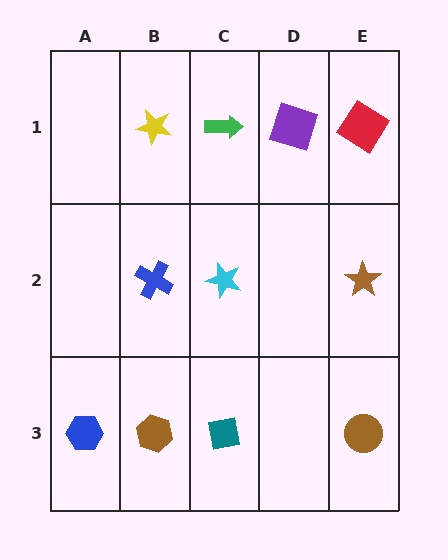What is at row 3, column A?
A blue hexagon.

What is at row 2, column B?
A blue cross.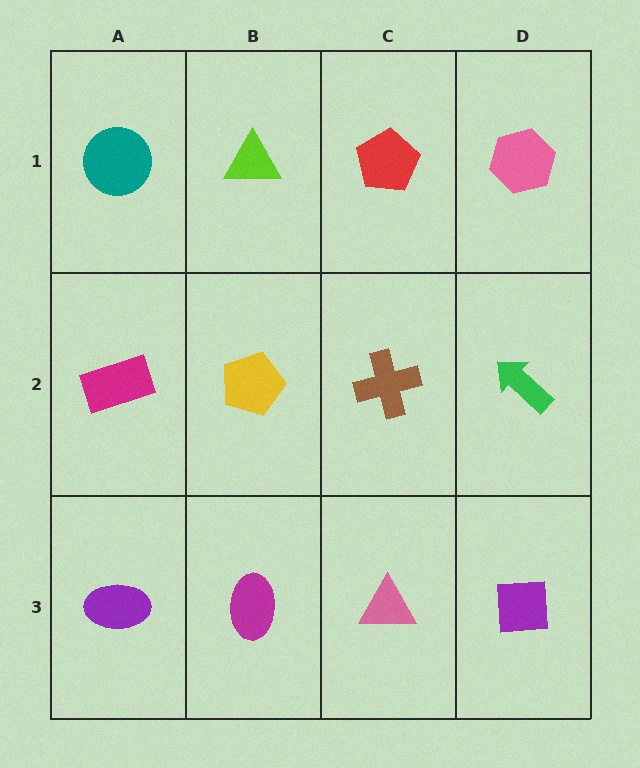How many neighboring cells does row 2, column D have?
3.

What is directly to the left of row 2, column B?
A magenta rectangle.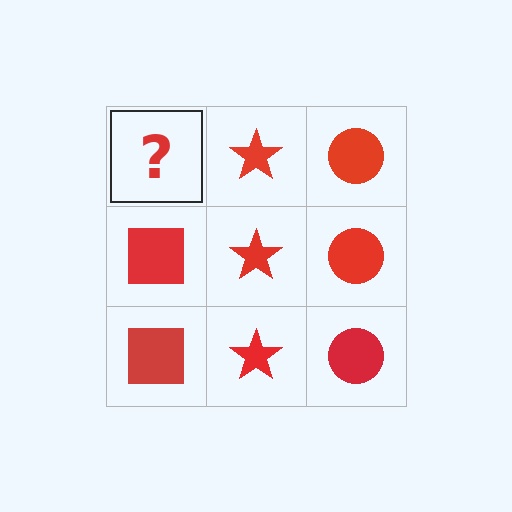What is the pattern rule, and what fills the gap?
The rule is that each column has a consistent shape. The gap should be filled with a red square.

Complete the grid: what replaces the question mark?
The question mark should be replaced with a red square.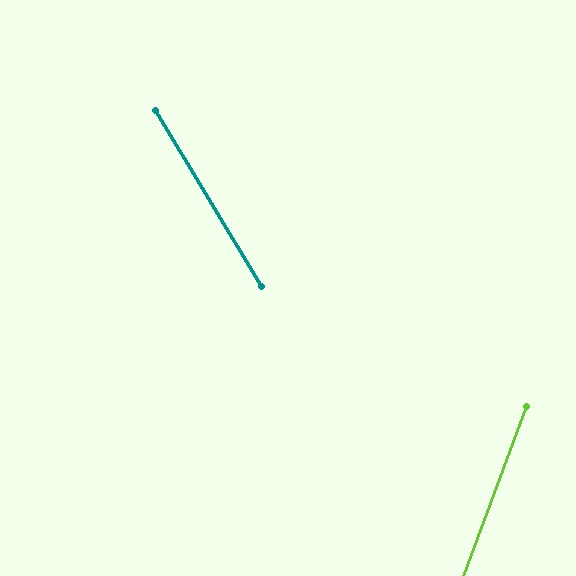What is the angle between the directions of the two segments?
Approximately 52 degrees.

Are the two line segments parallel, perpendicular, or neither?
Neither parallel nor perpendicular — they differ by about 52°.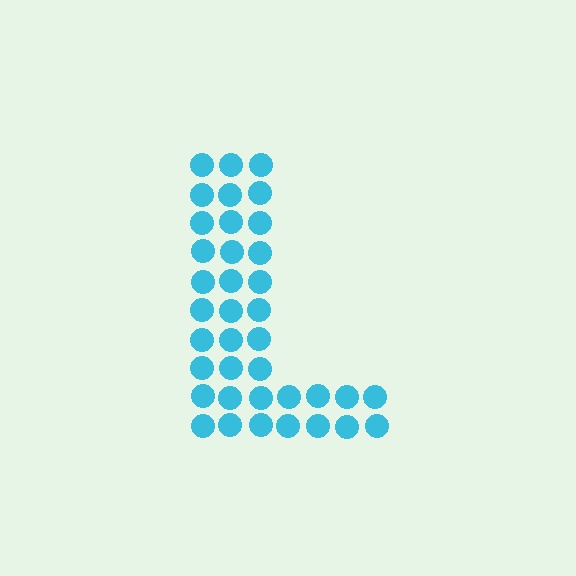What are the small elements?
The small elements are circles.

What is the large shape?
The large shape is the letter L.